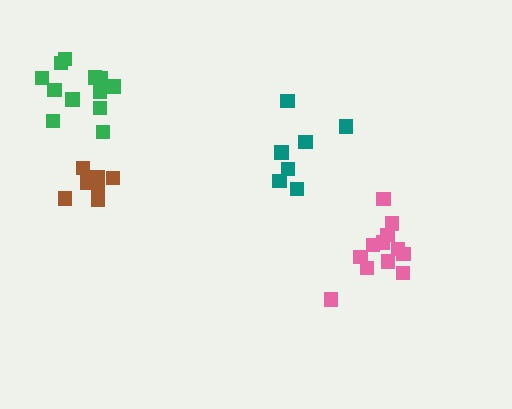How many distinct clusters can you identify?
There are 4 distinct clusters.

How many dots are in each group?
Group 1: 12 dots, Group 2: 12 dots, Group 3: 7 dots, Group 4: 7 dots (38 total).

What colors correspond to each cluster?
The clusters are colored: green, pink, brown, teal.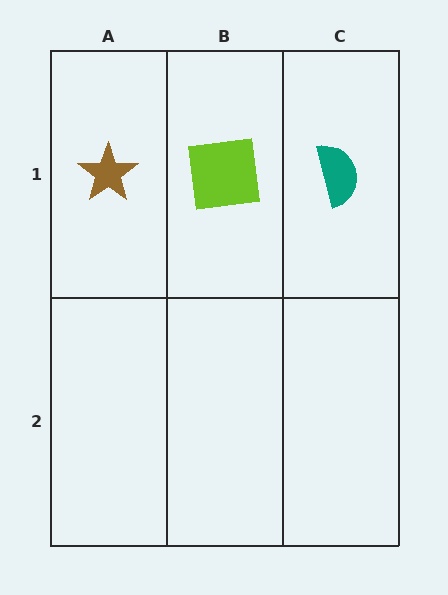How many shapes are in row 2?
0 shapes.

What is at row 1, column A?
A brown star.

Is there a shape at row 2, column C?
No, that cell is empty.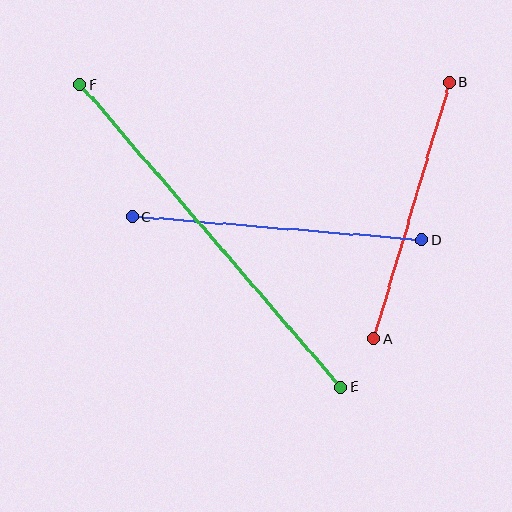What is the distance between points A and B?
The distance is approximately 267 pixels.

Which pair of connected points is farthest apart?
Points E and F are farthest apart.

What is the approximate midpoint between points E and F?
The midpoint is at approximately (210, 236) pixels.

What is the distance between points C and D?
The distance is approximately 290 pixels.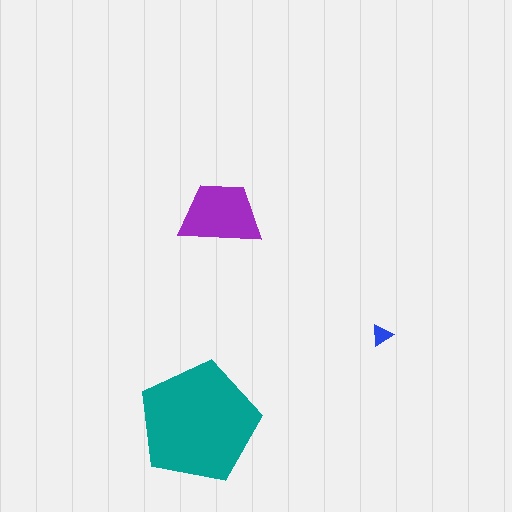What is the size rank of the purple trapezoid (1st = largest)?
2nd.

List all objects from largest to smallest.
The teal pentagon, the purple trapezoid, the blue triangle.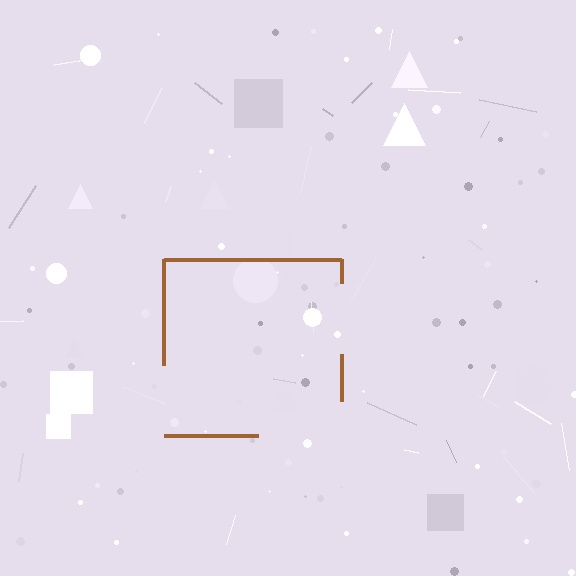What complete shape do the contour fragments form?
The contour fragments form a square.